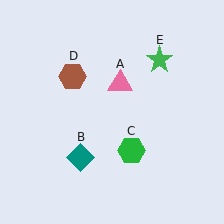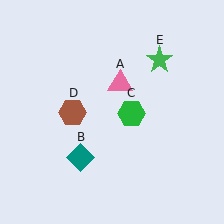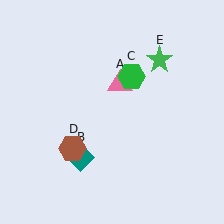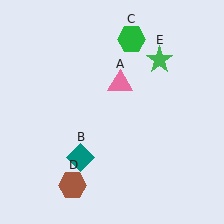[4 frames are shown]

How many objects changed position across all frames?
2 objects changed position: green hexagon (object C), brown hexagon (object D).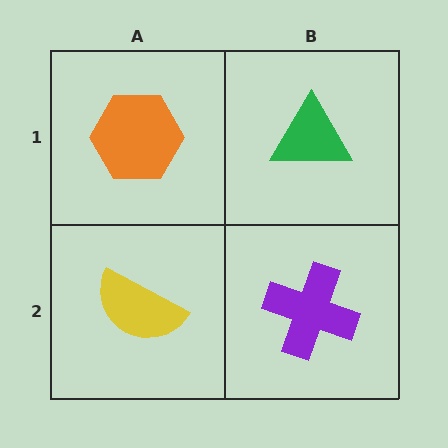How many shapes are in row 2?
2 shapes.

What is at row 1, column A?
An orange hexagon.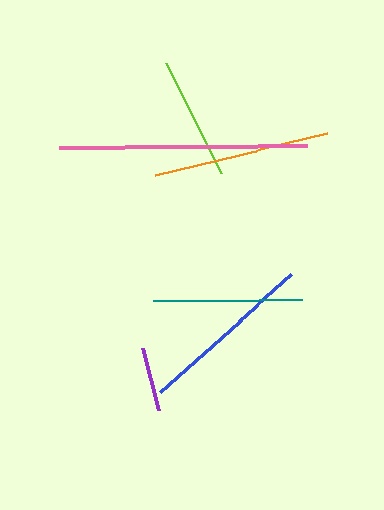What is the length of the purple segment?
The purple segment is approximately 64 pixels long.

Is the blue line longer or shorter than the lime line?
The blue line is longer than the lime line.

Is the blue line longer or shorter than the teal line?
The blue line is longer than the teal line.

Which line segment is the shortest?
The purple line is the shortest at approximately 64 pixels.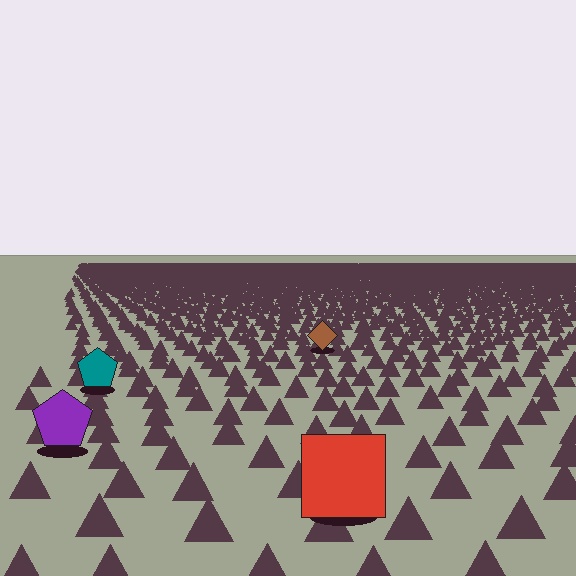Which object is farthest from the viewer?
The brown diamond is farthest from the viewer. It appears smaller and the ground texture around it is denser.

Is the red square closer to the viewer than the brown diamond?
Yes. The red square is closer — you can tell from the texture gradient: the ground texture is coarser near it.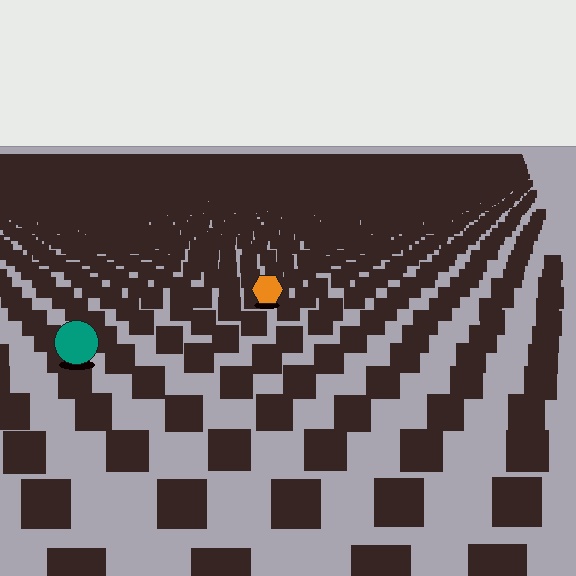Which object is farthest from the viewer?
The orange hexagon is farthest from the viewer. It appears smaller and the ground texture around it is denser.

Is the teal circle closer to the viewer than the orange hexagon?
Yes. The teal circle is closer — you can tell from the texture gradient: the ground texture is coarser near it.